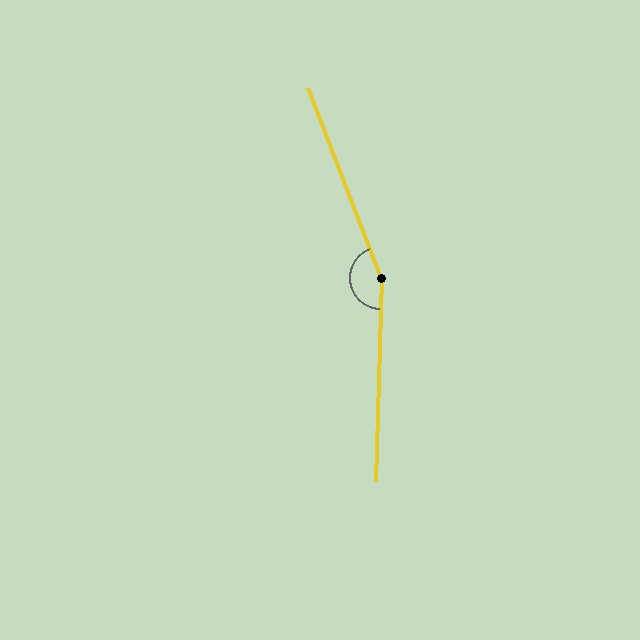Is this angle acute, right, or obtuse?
It is obtuse.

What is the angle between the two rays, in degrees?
Approximately 157 degrees.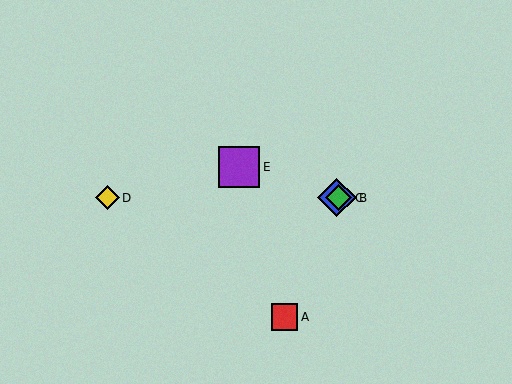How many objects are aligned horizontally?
3 objects (B, C, D) are aligned horizontally.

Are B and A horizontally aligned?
No, B is at y≈198 and A is at y≈317.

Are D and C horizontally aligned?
Yes, both are at y≈198.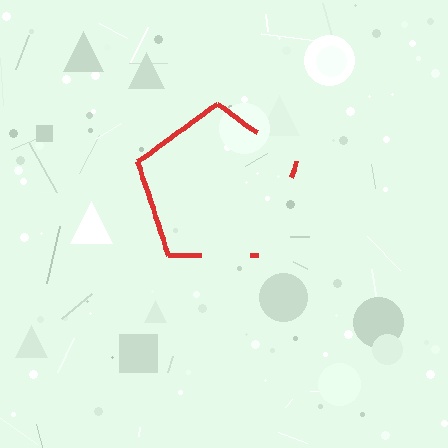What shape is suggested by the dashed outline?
The dashed outline suggests a pentagon.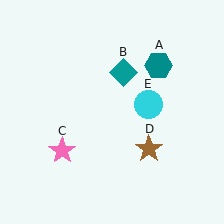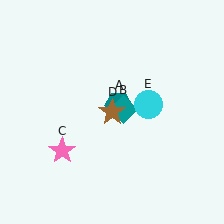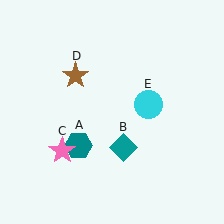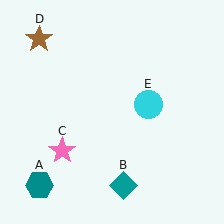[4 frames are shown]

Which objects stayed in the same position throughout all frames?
Pink star (object C) and cyan circle (object E) remained stationary.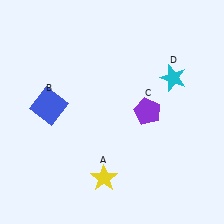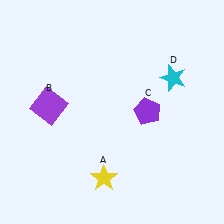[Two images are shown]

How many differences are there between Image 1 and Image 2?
There is 1 difference between the two images.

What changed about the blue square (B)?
In Image 1, B is blue. In Image 2, it changed to purple.